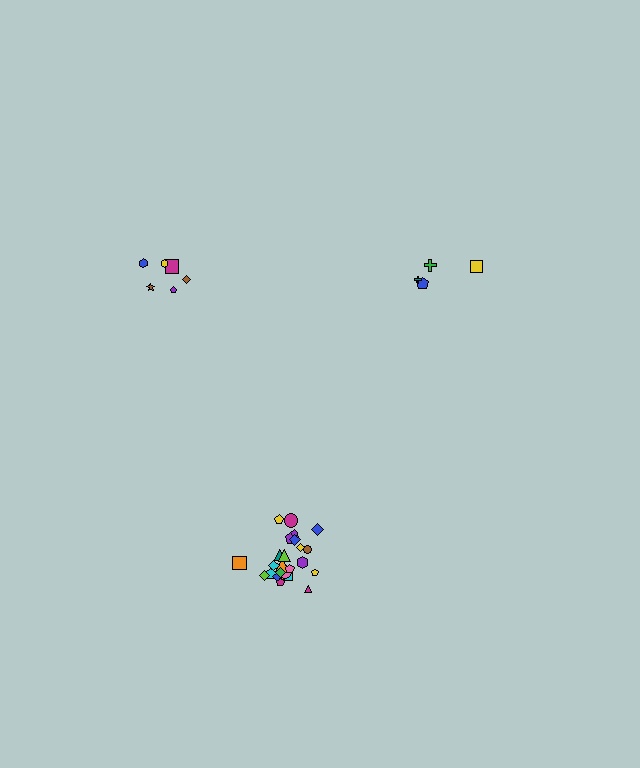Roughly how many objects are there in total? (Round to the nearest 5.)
Roughly 35 objects in total.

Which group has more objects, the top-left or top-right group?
The top-left group.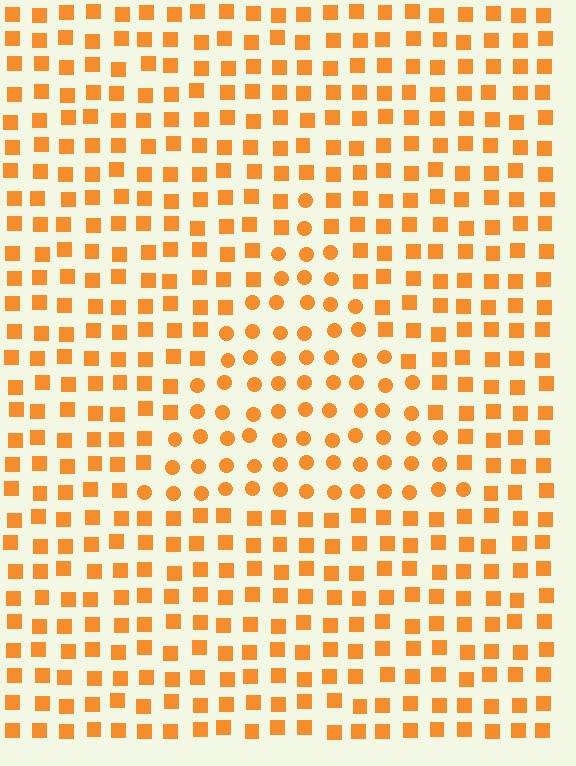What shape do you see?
I see a triangle.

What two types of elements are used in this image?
The image uses circles inside the triangle region and squares outside it.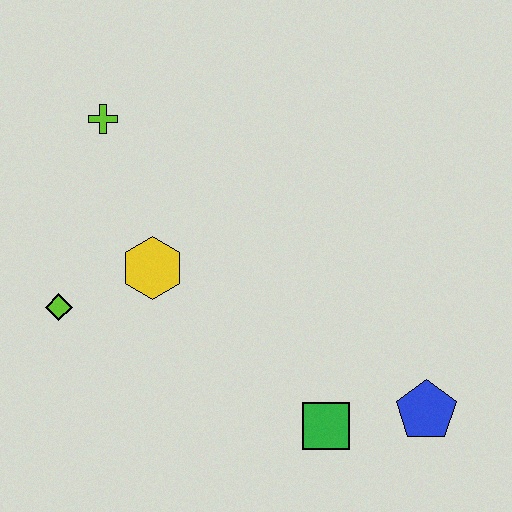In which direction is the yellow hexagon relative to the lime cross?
The yellow hexagon is below the lime cross.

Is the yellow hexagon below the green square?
No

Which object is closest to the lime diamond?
The yellow hexagon is closest to the lime diamond.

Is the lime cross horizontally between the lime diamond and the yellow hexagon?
Yes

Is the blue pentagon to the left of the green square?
No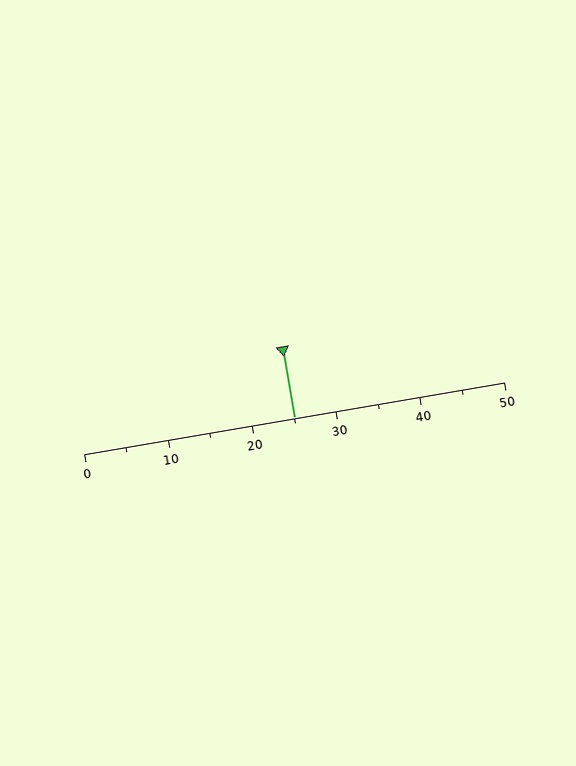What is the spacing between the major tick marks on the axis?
The major ticks are spaced 10 apart.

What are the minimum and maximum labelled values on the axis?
The axis runs from 0 to 50.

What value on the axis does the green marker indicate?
The marker indicates approximately 25.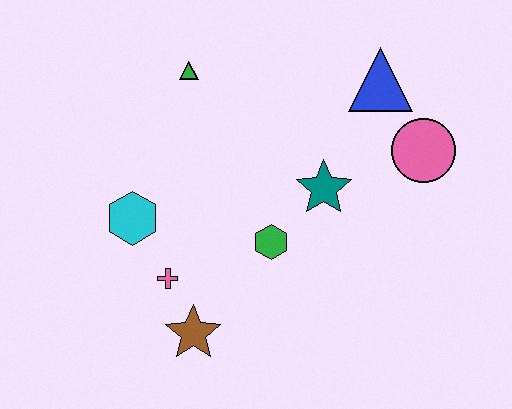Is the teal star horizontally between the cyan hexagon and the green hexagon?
No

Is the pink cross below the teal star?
Yes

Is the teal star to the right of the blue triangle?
No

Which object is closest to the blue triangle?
The pink circle is closest to the blue triangle.